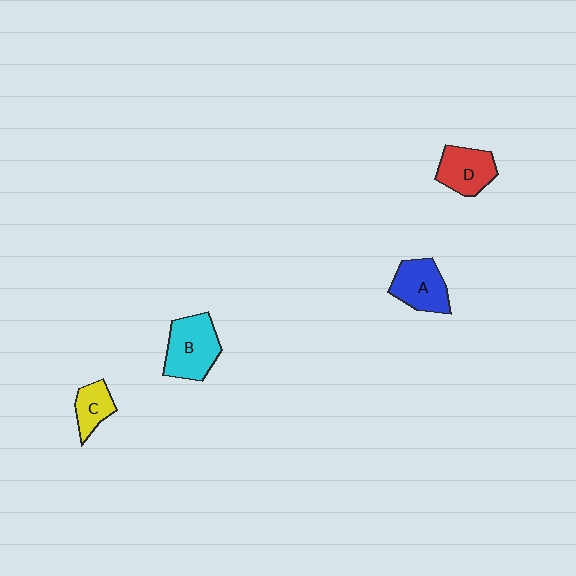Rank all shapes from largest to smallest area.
From largest to smallest: B (cyan), A (blue), D (red), C (yellow).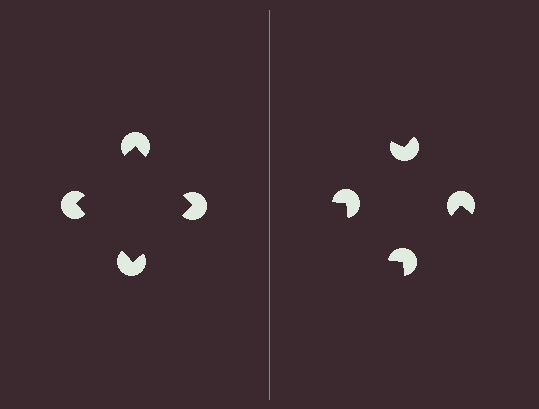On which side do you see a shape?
An illusory square appears on the left side. On the right side the wedge cuts are rotated, so no coherent shape forms.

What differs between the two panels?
The pac-man discs are positioned identically on both sides; only the wedge orientations differ. On the left they align to a square; on the right they are misaligned.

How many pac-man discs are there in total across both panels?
8 — 4 on each side.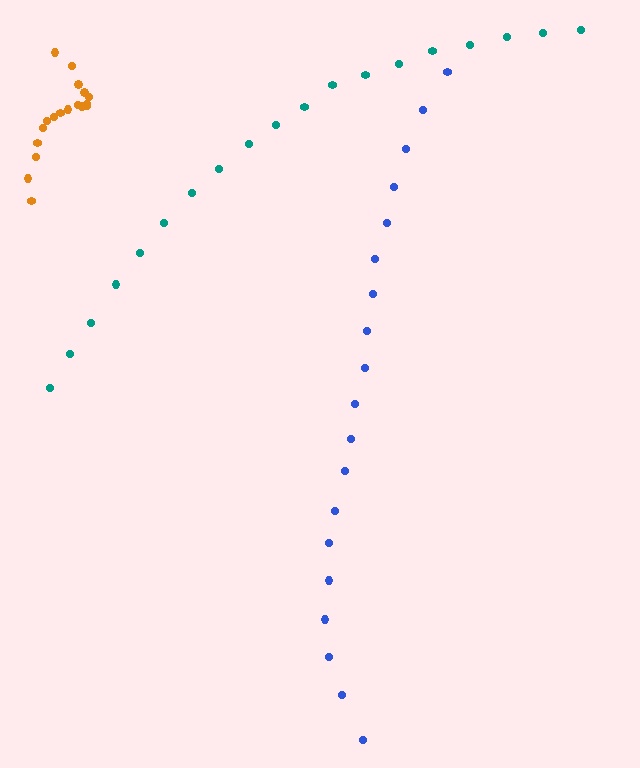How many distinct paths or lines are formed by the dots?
There are 3 distinct paths.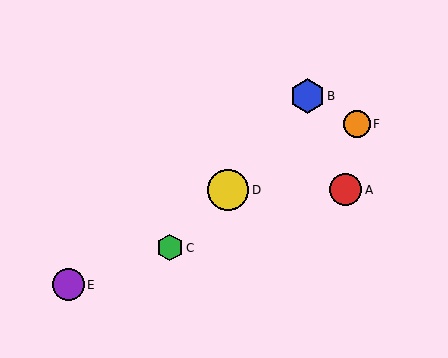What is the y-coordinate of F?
Object F is at y≈124.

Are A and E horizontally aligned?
No, A is at y≈190 and E is at y≈285.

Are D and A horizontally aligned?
Yes, both are at y≈190.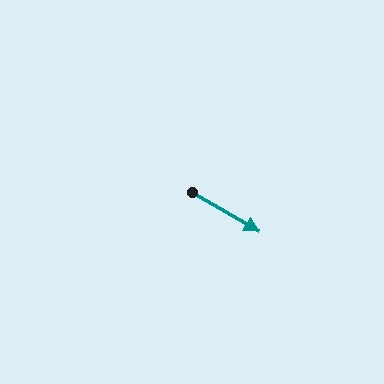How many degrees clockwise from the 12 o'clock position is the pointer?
Approximately 120 degrees.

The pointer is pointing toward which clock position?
Roughly 4 o'clock.